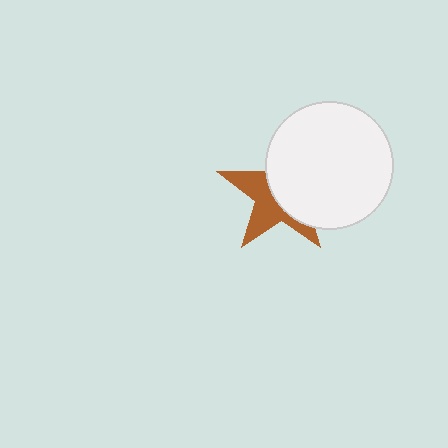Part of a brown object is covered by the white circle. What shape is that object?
It is a star.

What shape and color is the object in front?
The object in front is a white circle.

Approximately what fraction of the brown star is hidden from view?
Roughly 56% of the brown star is hidden behind the white circle.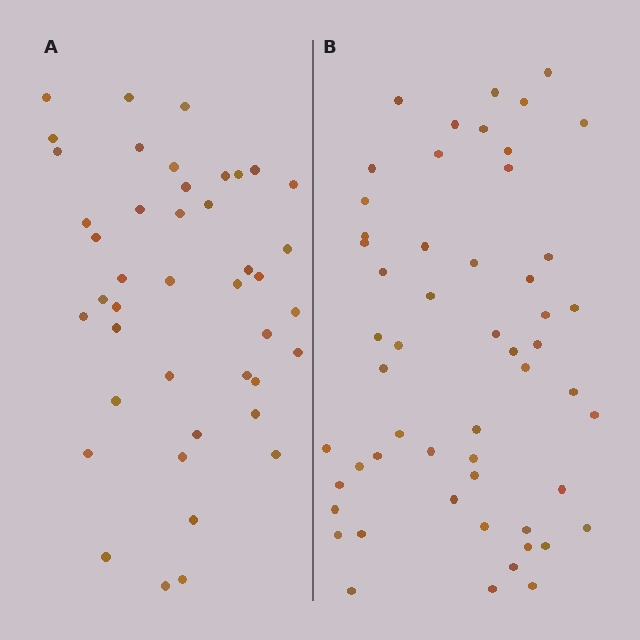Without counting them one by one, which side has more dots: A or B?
Region B (the right region) has more dots.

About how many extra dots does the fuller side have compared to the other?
Region B has roughly 12 or so more dots than region A.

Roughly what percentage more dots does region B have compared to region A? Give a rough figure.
About 25% more.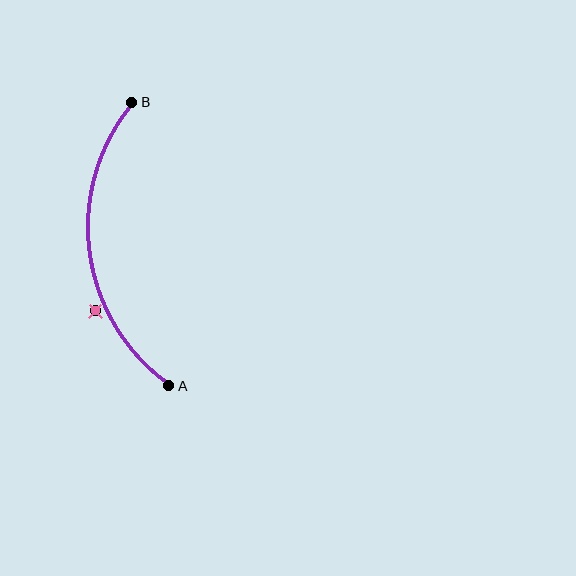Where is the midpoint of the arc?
The arc midpoint is the point on the curve farthest from the straight line joining A and B. It sits to the left of that line.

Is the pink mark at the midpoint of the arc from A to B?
No — the pink mark does not lie on the arc at all. It sits slightly outside the curve.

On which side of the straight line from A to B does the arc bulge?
The arc bulges to the left of the straight line connecting A and B.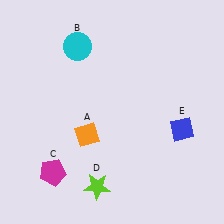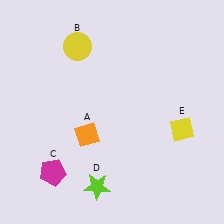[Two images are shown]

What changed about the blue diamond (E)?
In Image 1, E is blue. In Image 2, it changed to yellow.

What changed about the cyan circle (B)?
In Image 1, B is cyan. In Image 2, it changed to yellow.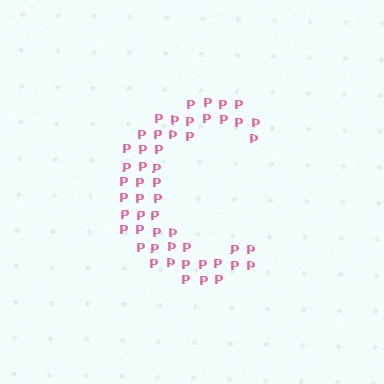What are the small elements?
The small elements are letter P's.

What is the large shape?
The large shape is the letter C.